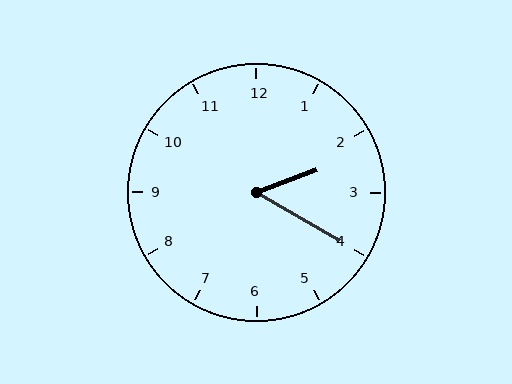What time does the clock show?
2:20.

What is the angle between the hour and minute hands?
Approximately 50 degrees.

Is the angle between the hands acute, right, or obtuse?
It is acute.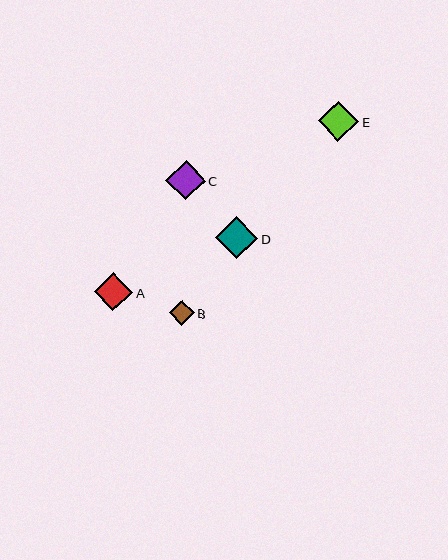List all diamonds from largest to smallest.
From largest to smallest: D, E, C, A, B.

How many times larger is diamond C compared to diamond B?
Diamond C is approximately 1.6 times the size of diamond B.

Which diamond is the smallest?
Diamond B is the smallest with a size of approximately 25 pixels.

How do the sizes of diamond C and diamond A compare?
Diamond C and diamond A are approximately the same size.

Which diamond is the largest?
Diamond D is the largest with a size of approximately 42 pixels.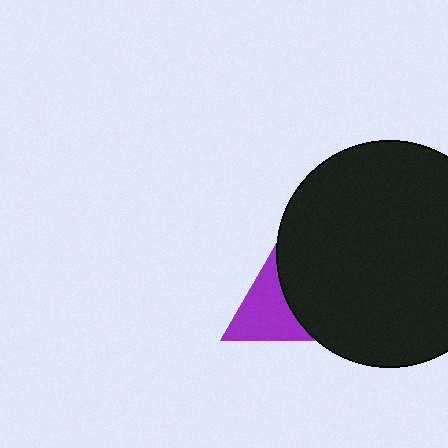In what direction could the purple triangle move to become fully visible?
The purple triangle could move left. That would shift it out from behind the black circle entirely.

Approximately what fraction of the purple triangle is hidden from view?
Roughly 46% of the purple triangle is hidden behind the black circle.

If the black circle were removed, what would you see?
You would see the complete purple triangle.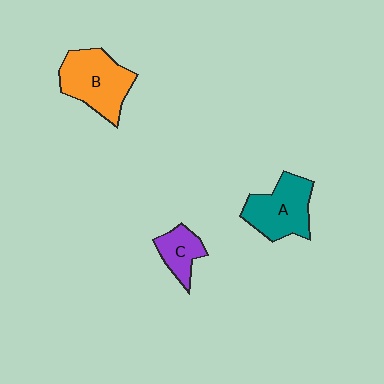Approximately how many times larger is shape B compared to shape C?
Approximately 2.0 times.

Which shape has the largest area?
Shape B (orange).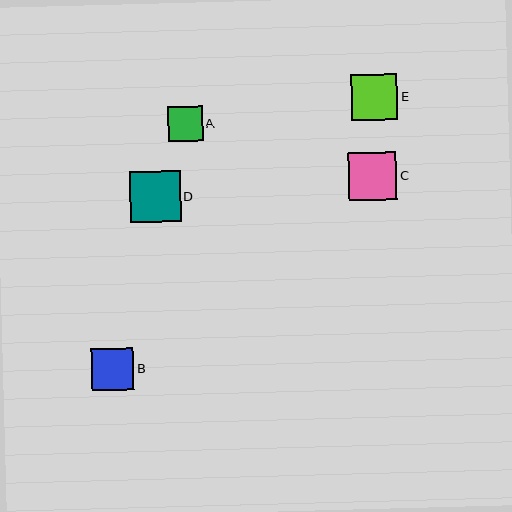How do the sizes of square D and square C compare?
Square D and square C are approximately the same size.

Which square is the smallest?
Square A is the smallest with a size of approximately 35 pixels.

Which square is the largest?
Square D is the largest with a size of approximately 50 pixels.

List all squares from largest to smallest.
From largest to smallest: D, C, E, B, A.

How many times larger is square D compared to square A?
Square D is approximately 1.5 times the size of square A.